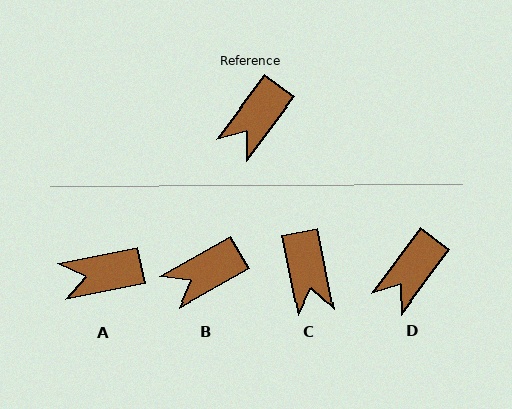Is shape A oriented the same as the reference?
No, it is off by about 41 degrees.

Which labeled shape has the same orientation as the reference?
D.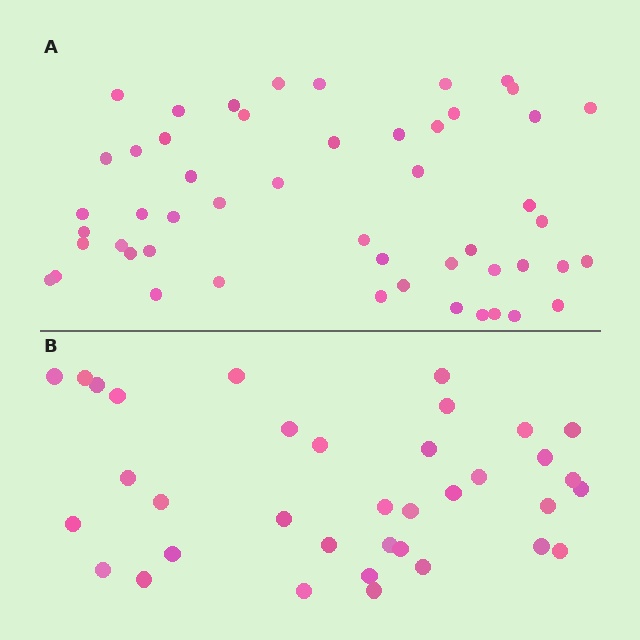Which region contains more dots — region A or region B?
Region A (the top region) has more dots.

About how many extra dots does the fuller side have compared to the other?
Region A has approximately 15 more dots than region B.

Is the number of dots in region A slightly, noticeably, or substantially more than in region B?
Region A has noticeably more, but not dramatically so. The ratio is roughly 1.4 to 1.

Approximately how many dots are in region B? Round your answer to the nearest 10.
About 40 dots. (The exact count is 36, which rounds to 40.)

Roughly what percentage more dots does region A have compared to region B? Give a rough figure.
About 40% more.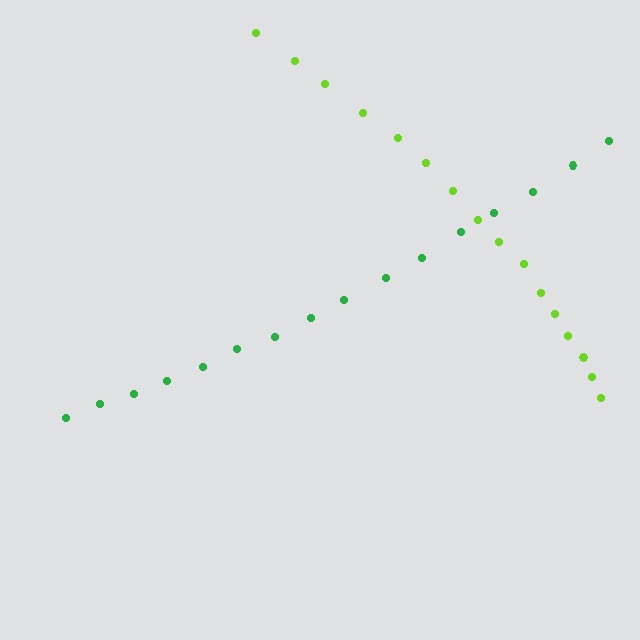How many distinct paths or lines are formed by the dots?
There are 2 distinct paths.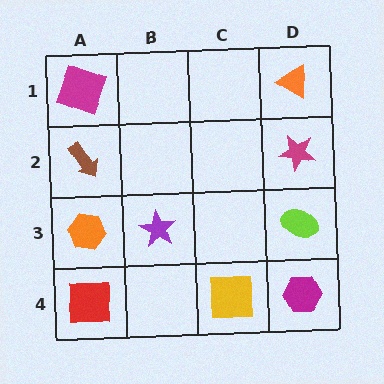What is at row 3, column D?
A lime ellipse.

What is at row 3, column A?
An orange hexagon.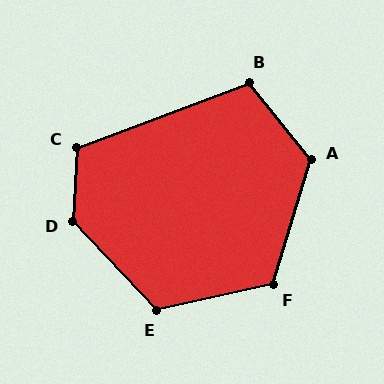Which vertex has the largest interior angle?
D, at approximately 133 degrees.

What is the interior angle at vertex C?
Approximately 114 degrees (obtuse).